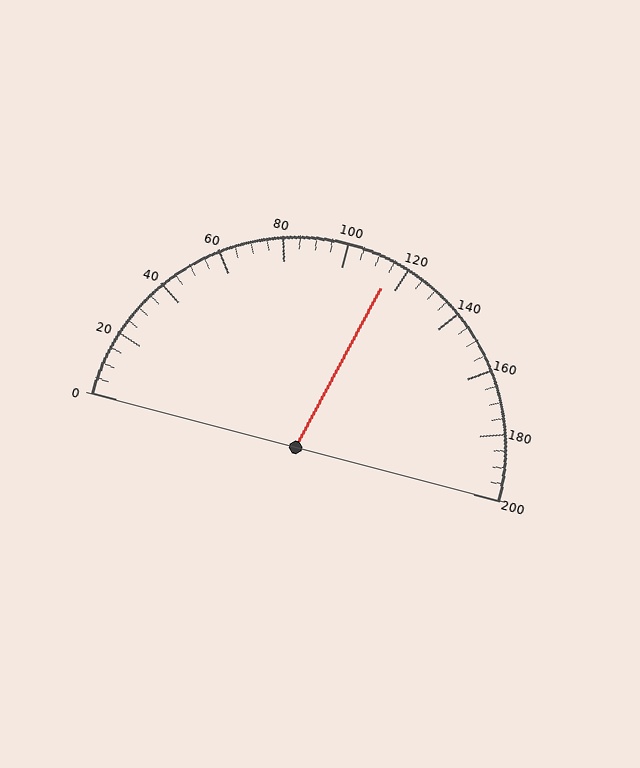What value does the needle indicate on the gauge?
The needle indicates approximately 115.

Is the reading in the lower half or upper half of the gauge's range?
The reading is in the upper half of the range (0 to 200).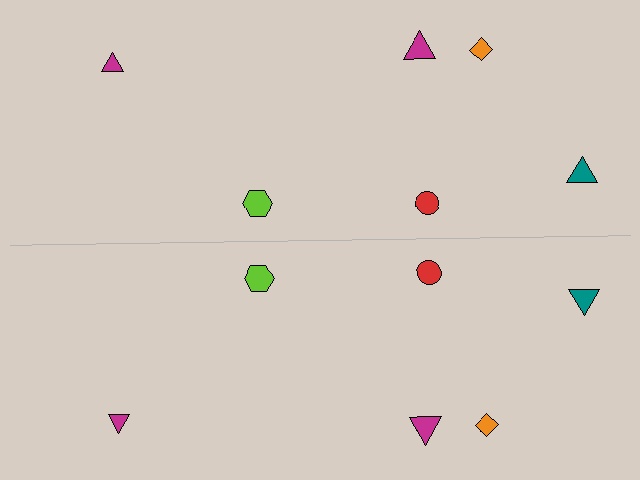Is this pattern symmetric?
Yes, this pattern has bilateral (reflection) symmetry.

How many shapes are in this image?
There are 12 shapes in this image.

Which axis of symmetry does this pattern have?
The pattern has a horizontal axis of symmetry running through the center of the image.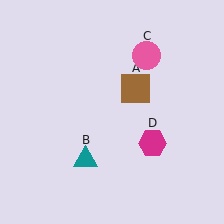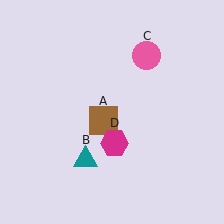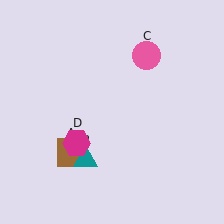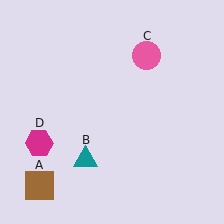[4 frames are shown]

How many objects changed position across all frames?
2 objects changed position: brown square (object A), magenta hexagon (object D).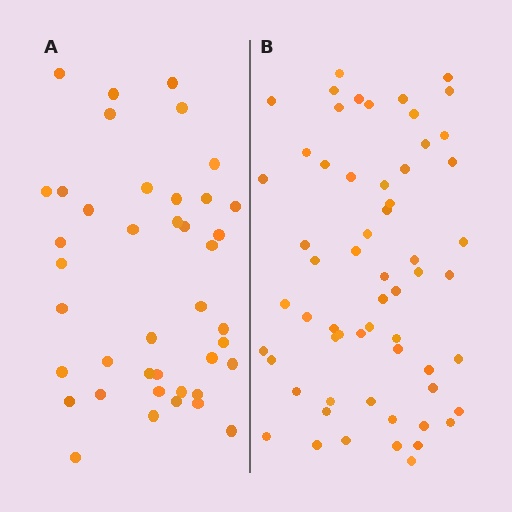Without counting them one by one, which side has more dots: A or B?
Region B (the right region) has more dots.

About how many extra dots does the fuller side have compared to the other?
Region B has approximately 20 more dots than region A.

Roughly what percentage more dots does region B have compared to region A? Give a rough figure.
About 45% more.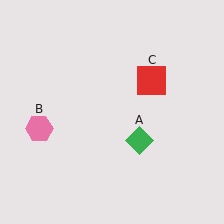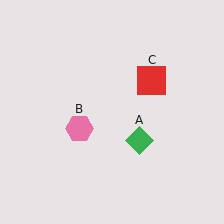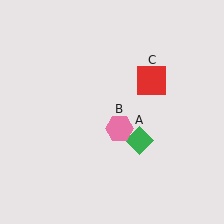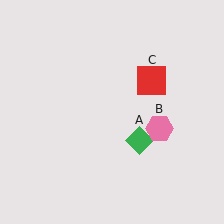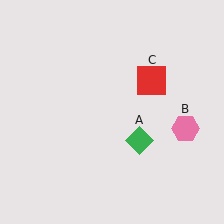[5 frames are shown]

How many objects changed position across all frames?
1 object changed position: pink hexagon (object B).